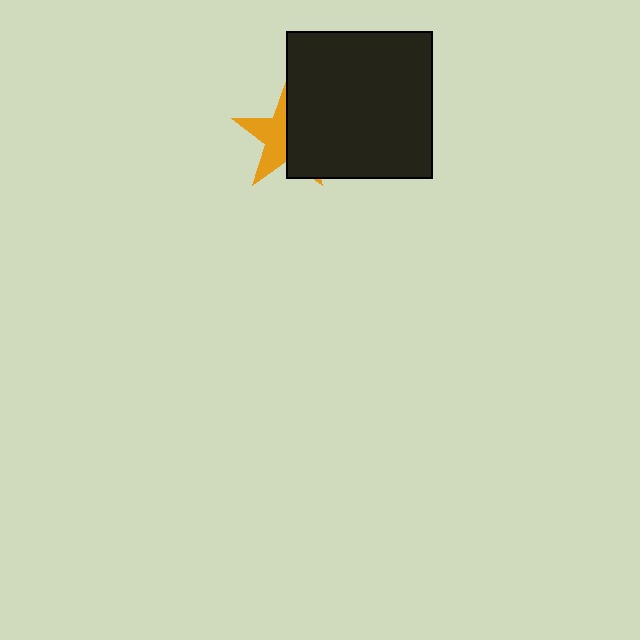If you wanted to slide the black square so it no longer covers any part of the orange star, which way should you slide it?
Slide it right — that is the most direct way to separate the two shapes.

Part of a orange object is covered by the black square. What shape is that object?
It is a star.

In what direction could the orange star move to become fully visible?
The orange star could move left. That would shift it out from behind the black square entirely.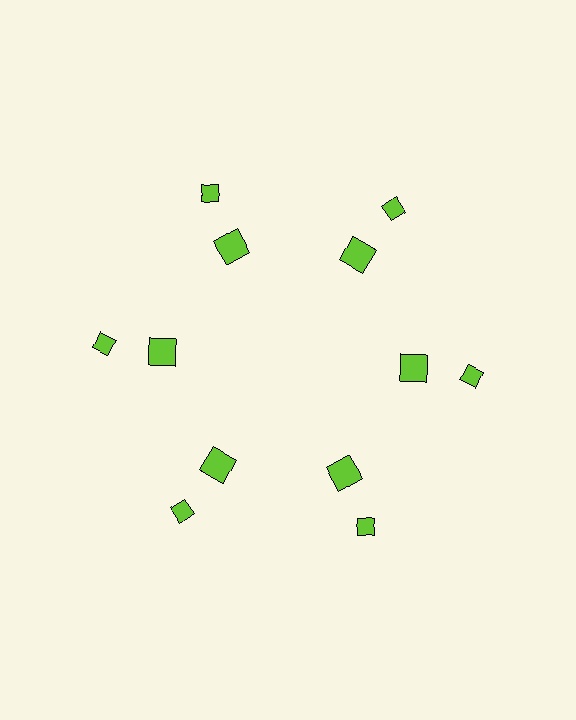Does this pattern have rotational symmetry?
Yes, this pattern has 6-fold rotational symmetry. It looks the same after rotating 60 degrees around the center.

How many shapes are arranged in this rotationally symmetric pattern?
There are 12 shapes, arranged in 6 groups of 2.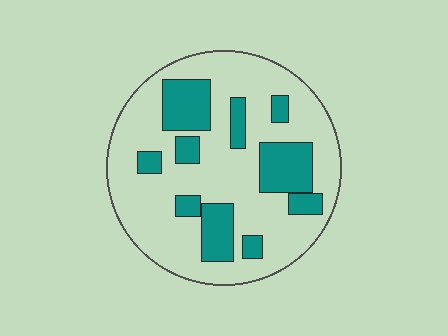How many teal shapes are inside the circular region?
10.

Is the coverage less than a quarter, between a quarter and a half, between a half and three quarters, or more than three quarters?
Between a quarter and a half.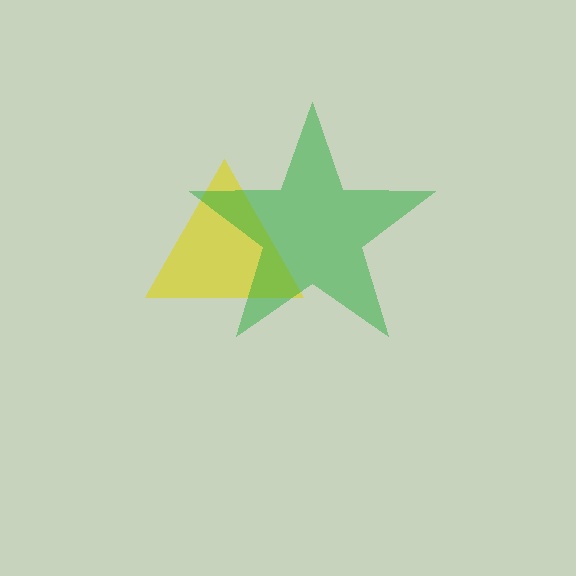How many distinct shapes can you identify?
There are 2 distinct shapes: a yellow triangle, a green star.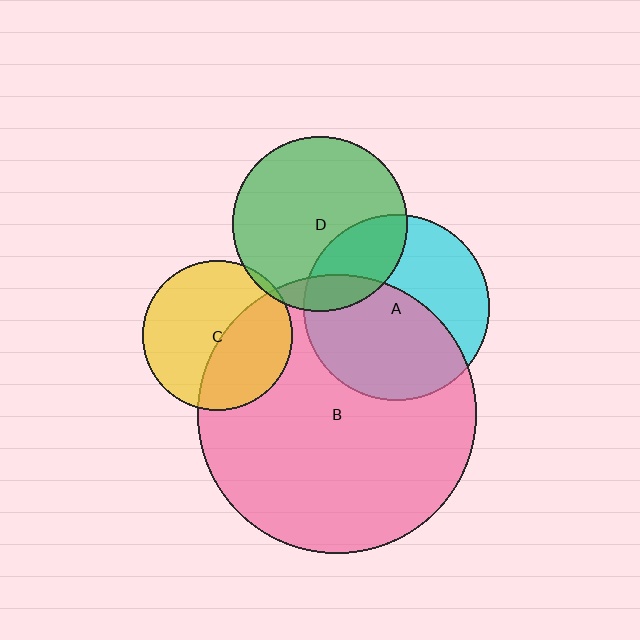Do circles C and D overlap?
Yes.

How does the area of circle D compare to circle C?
Approximately 1.4 times.